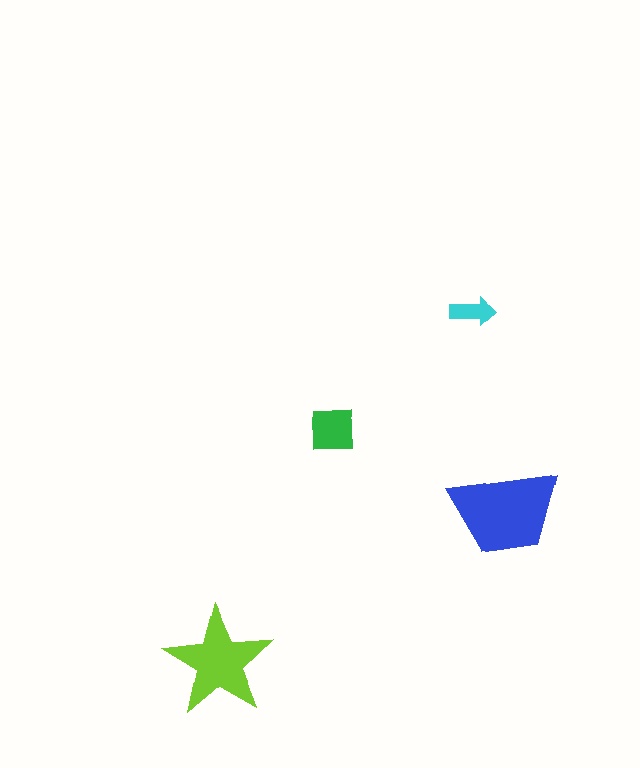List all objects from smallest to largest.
The cyan arrow, the green square, the lime star, the blue trapezoid.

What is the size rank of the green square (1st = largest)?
3rd.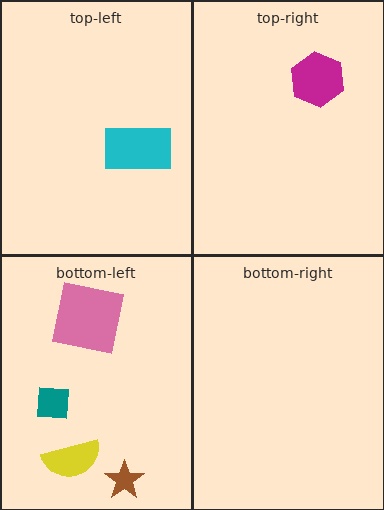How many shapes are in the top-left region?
1.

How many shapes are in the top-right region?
1.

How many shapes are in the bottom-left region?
4.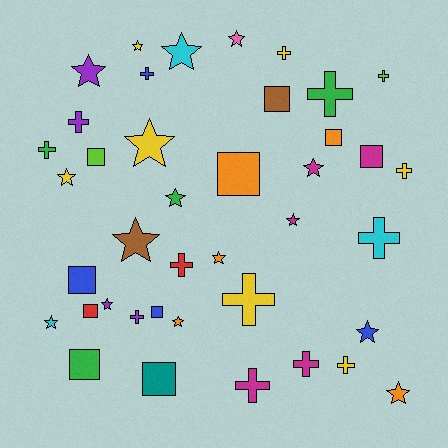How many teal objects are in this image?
There is 1 teal object.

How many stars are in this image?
There are 16 stars.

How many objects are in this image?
There are 40 objects.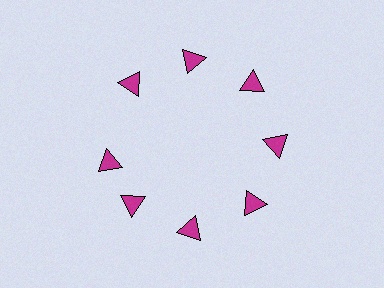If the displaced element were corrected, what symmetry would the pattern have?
It would have 8-fold rotational symmetry — the pattern would map onto itself every 45 degrees.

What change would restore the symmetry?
The symmetry would be restored by rotating it back into even spacing with its neighbors so that all 8 triangles sit at equal angles and equal distance from the center.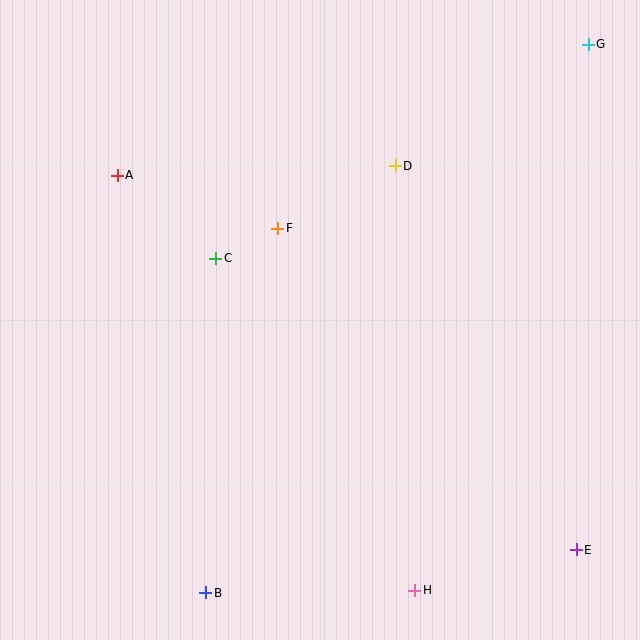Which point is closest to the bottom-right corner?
Point E is closest to the bottom-right corner.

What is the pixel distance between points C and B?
The distance between C and B is 334 pixels.